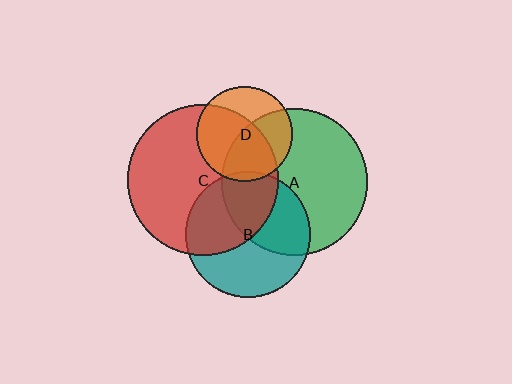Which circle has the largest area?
Circle C (red).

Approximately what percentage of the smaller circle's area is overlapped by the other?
Approximately 50%.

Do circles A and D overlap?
Yes.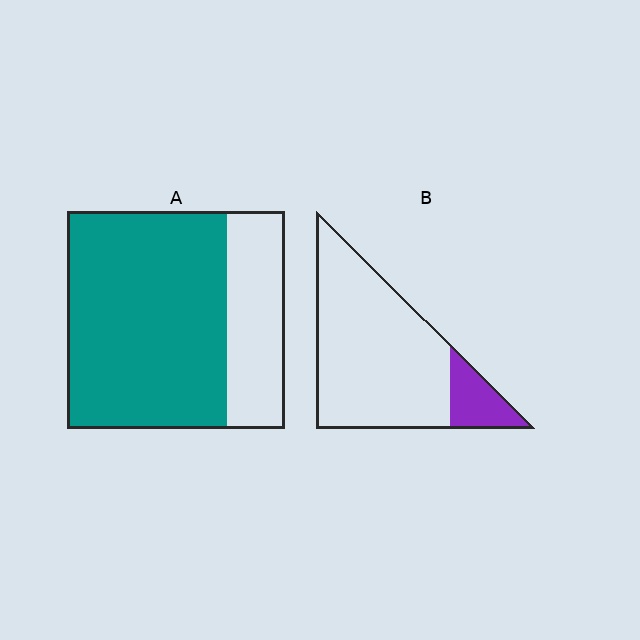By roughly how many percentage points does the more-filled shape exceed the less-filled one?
By roughly 60 percentage points (A over B).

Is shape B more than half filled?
No.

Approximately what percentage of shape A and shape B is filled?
A is approximately 75% and B is approximately 15%.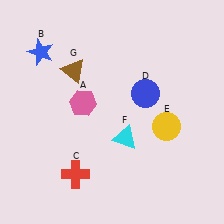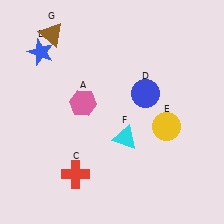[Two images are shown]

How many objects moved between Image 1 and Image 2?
1 object moved between the two images.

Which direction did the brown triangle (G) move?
The brown triangle (G) moved up.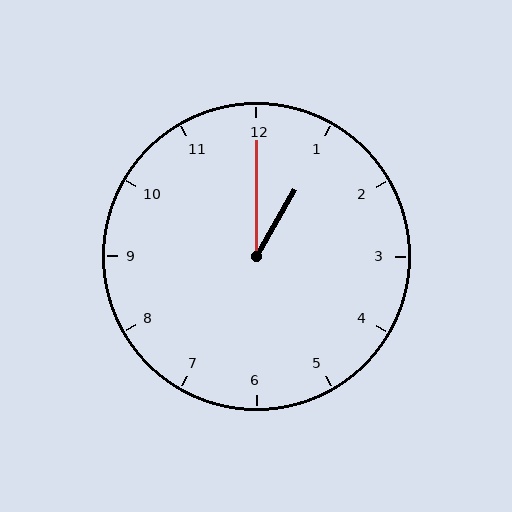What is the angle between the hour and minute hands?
Approximately 30 degrees.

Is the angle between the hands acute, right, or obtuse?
It is acute.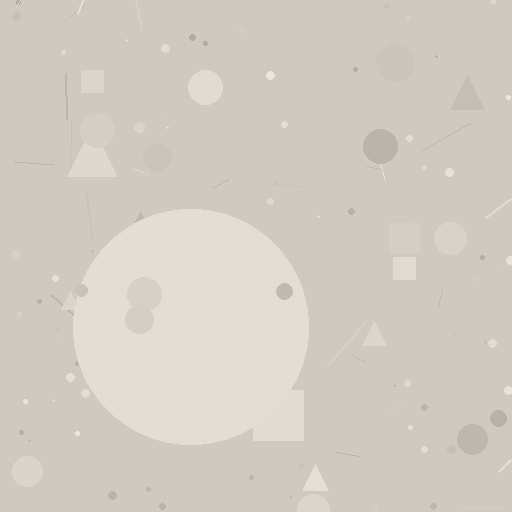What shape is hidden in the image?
A circle is hidden in the image.